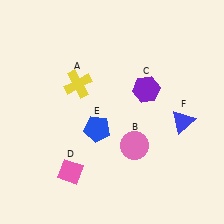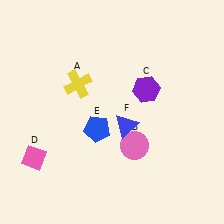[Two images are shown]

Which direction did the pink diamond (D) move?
The pink diamond (D) moved left.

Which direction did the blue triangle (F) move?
The blue triangle (F) moved left.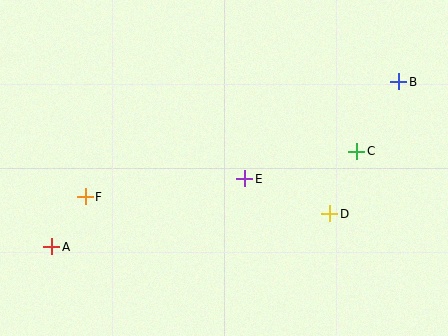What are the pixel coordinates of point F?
Point F is at (85, 197).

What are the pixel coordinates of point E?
Point E is at (245, 179).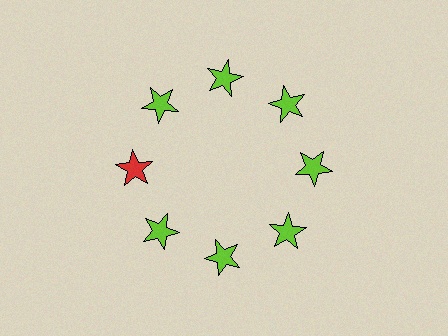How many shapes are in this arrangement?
There are 8 shapes arranged in a ring pattern.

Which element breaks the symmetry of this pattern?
The red star at roughly the 9 o'clock position breaks the symmetry. All other shapes are lime stars.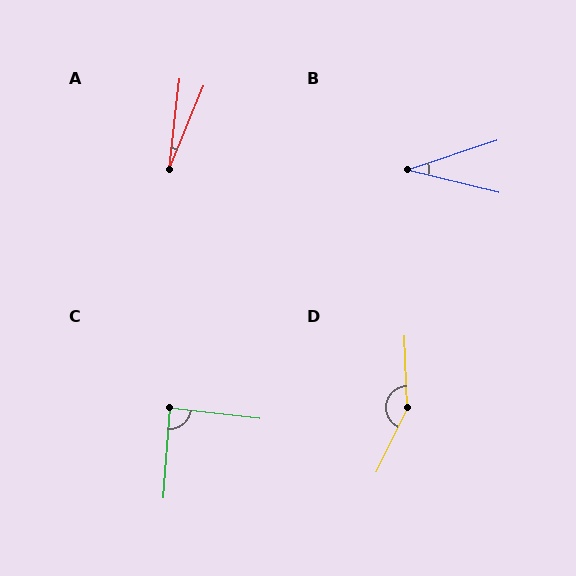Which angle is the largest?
D, at approximately 152 degrees.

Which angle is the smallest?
A, at approximately 16 degrees.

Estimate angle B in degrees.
Approximately 32 degrees.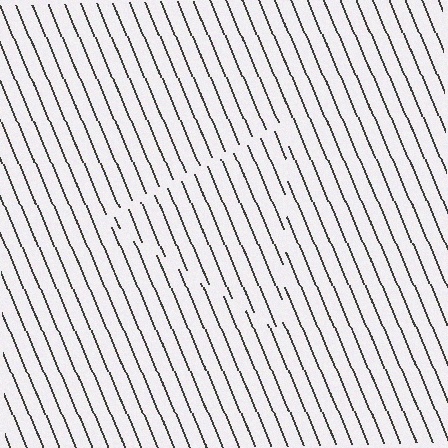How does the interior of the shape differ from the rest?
The interior of the shape contains the same grating, shifted by half a period — the contour is defined by the phase discontinuity where line-ends from the inner and outer gratings abut.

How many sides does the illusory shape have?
3 sides — the line-ends trace a triangle.